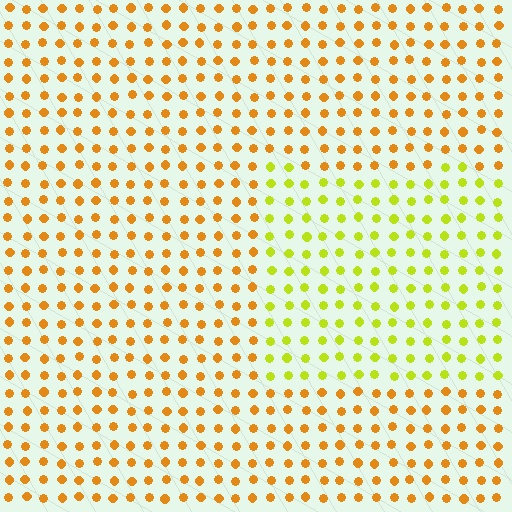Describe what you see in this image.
The image is filled with small orange elements in a uniform arrangement. A rectangle-shaped region is visible where the elements are tinted to a slightly different hue, forming a subtle color boundary.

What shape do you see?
I see a rectangle.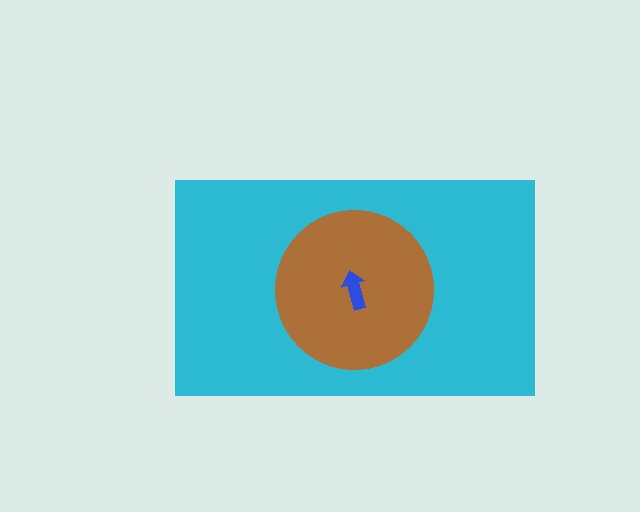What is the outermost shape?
The cyan rectangle.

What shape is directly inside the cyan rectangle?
The brown circle.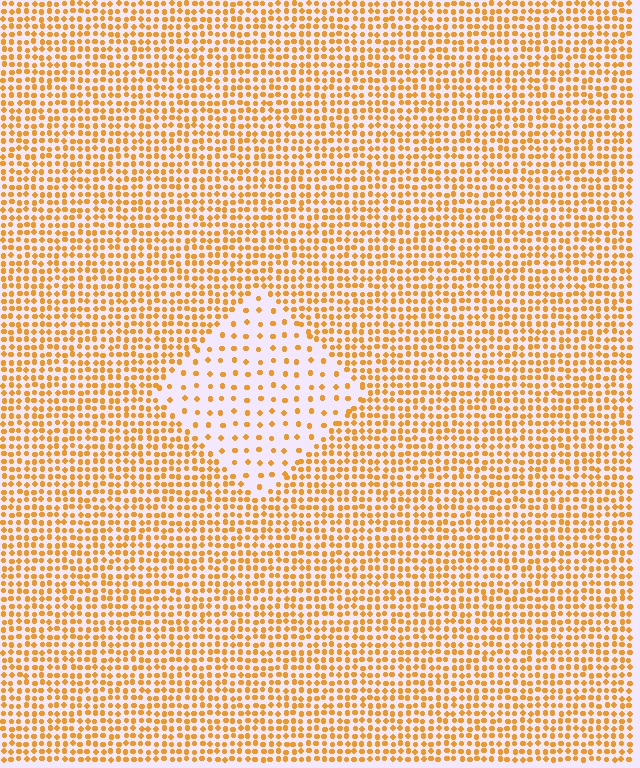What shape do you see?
I see a diamond.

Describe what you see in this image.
The image contains small orange elements arranged at two different densities. A diamond-shaped region is visible where the elements are less densely packed than the surrounding area.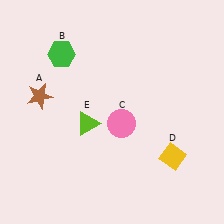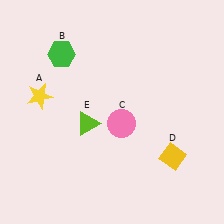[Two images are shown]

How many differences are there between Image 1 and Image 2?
There is 1 difference between the two images.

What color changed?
The star (A) changed from brown in Image 1 to yellow in Image 2.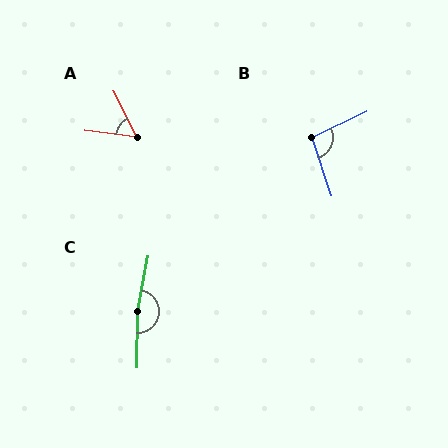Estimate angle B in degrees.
Approximately 97 degrees.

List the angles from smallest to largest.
A (56°), B (97°), C (170°).